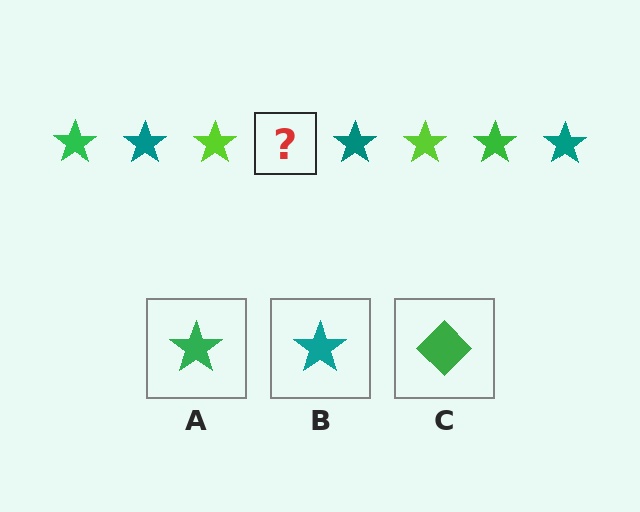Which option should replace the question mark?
Option A.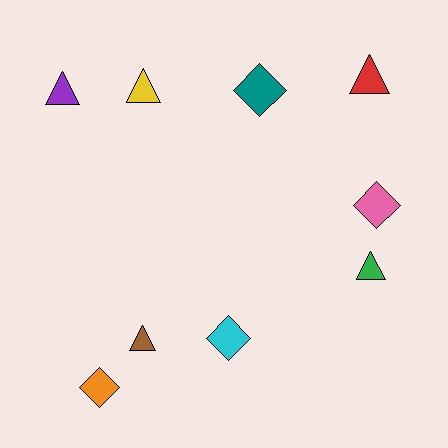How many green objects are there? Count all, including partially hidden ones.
There is 1 green object.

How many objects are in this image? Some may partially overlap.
There are 9 objects.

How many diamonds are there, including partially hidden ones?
There are 4 diamonds.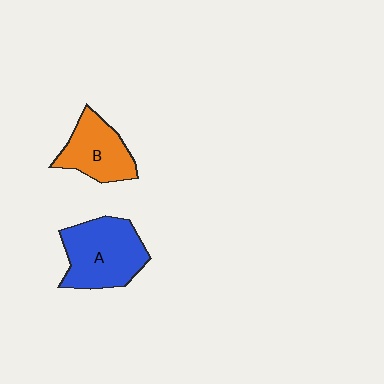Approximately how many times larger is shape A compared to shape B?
Approximately 1.4 times.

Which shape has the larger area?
Shape A (blue).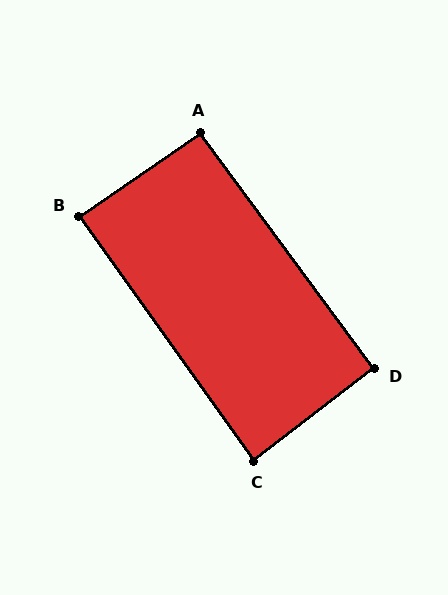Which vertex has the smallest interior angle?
C, at approximately 88 degrees.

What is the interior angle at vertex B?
Approximately 89 degrees (approximately right).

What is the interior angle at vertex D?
Approximately 91 degrees (approximately right).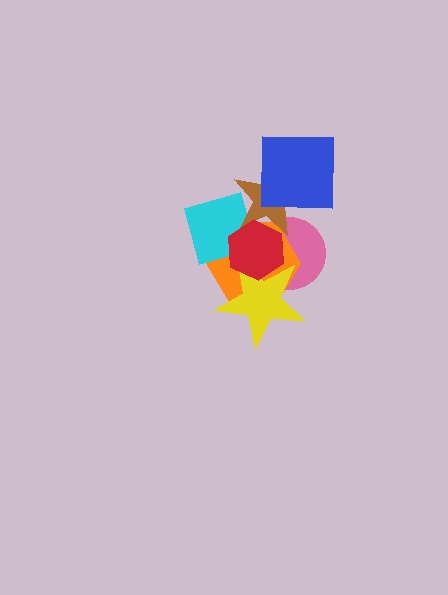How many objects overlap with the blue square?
1 object overlaps with the blue square.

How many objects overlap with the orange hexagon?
5 objects overlap with the orange hexagon.